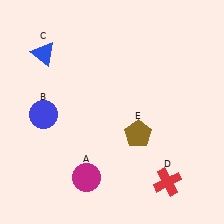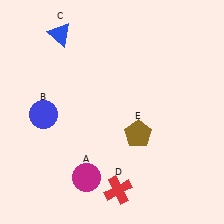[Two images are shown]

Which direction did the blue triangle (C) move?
The blue triangle (C) moved up.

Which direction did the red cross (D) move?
The red cross (D) moved left.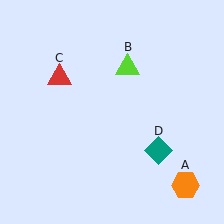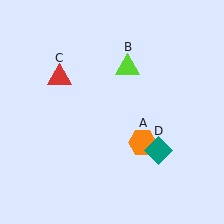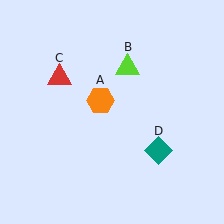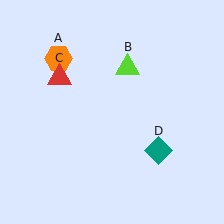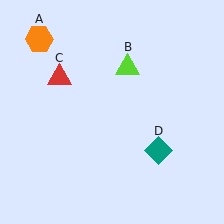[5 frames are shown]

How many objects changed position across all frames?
1 object changed position: orange hexagon (object A).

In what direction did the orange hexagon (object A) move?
The orange hexagon (object A) moved up and to the left.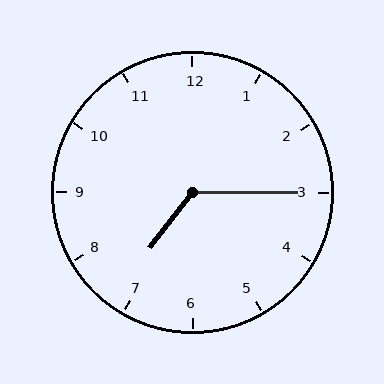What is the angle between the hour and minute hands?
Approximately 128 degrees.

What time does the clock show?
7:15.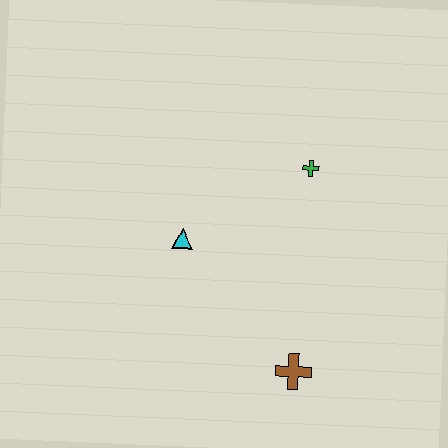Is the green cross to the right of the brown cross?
Yes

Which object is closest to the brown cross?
The cyan triangle is closest to the brown cross.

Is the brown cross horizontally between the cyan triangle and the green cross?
Yes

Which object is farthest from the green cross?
The brown cross is farthest from the green cross.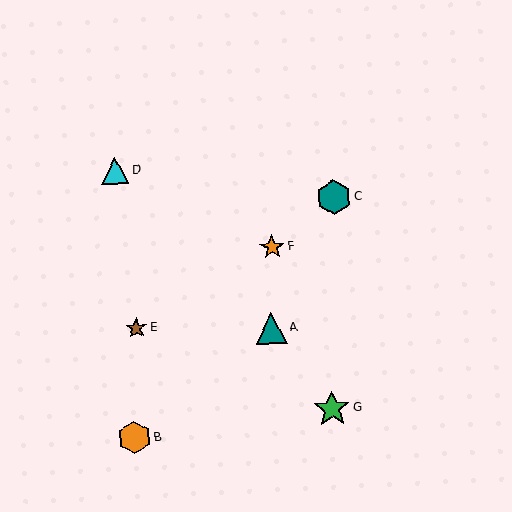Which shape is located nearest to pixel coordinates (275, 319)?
The teal triangle (labeled A) at (271, 329) is nearest to that location.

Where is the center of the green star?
The center of the green star is at (332, 409).